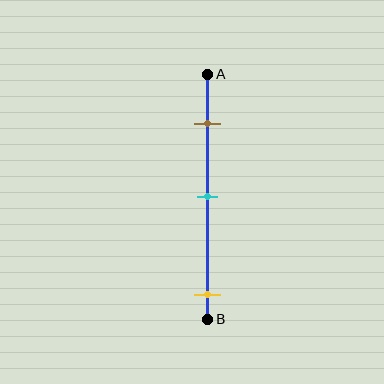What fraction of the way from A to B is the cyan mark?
The cyan mark is approximately 50% (0.5) of the way from A to B.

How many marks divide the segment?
There are 3 marks dividing the segment.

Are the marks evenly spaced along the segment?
No, the marks are not evenly spaced.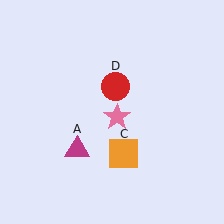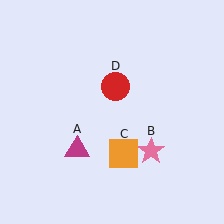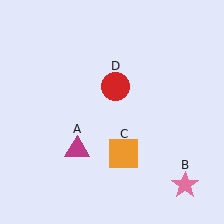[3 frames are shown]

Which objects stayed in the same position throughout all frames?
Magenta triangle (object A) and orange square (object C) and red circle (object D) remained stationary.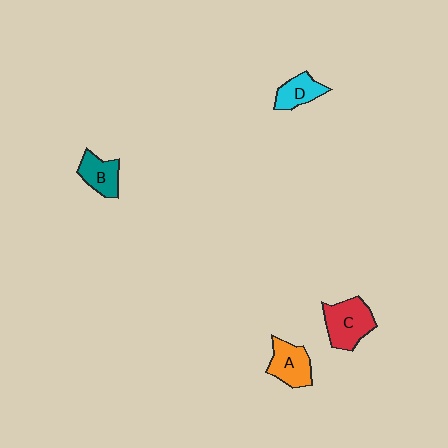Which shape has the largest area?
Shape C (red).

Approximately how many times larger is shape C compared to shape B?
Approximately 1.5 times.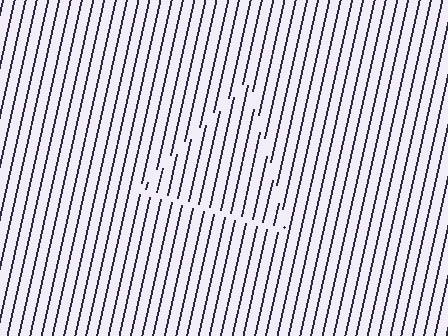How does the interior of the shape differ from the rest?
The interior of the shape contains the same grating, shifted by half a period — the contour is defined by the phase discontinuity where line-ends from the inner and outer gratings abut.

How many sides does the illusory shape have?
3 sides — the line-ends trace a triangle.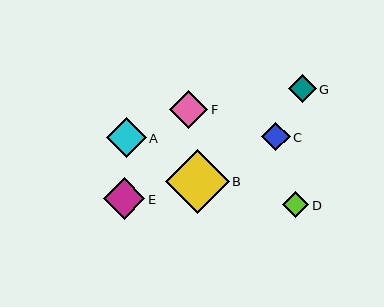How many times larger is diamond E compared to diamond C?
Diamond E is approximately 1.5 times the size of diamond C.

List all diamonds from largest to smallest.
From largest to smallest: B, E, A, F, C, G, D.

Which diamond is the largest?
Diamond B is the largest with a size of approximately 64 pixels.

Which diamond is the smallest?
Diamond D is the smallest with a size of approximately 27 pixels.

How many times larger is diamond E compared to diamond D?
Diamond E is approximately 1.6 times the size of diamond D.